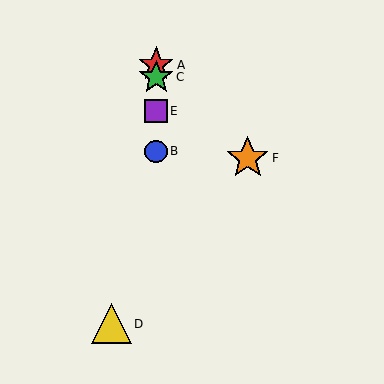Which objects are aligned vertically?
Objects A, B, C, E are aligned vertically.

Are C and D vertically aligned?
No, C is at x≈156 and D is at x≈111.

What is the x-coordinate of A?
Object A is at x≈156.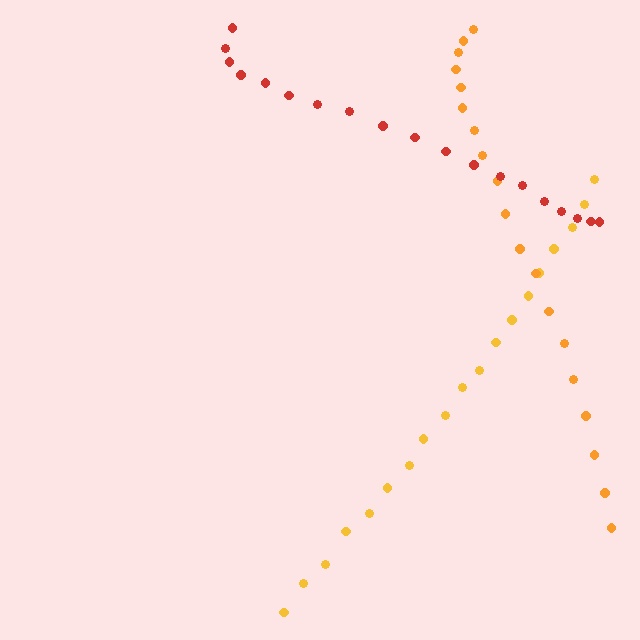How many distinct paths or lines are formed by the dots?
There are 3 distinct paths.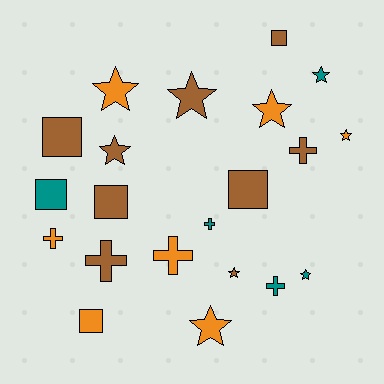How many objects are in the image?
There are 21 objects.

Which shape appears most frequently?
Star, with 9 objects.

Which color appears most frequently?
Brown, with 9 objects.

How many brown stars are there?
There are 3 brown stars.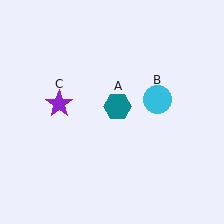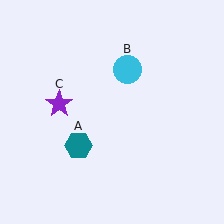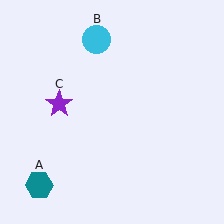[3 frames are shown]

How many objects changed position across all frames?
2 objects changed position: teal hexagon (object A), cyan circle (object B).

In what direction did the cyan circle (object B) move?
The cyan circle (object B) moved up and to the left.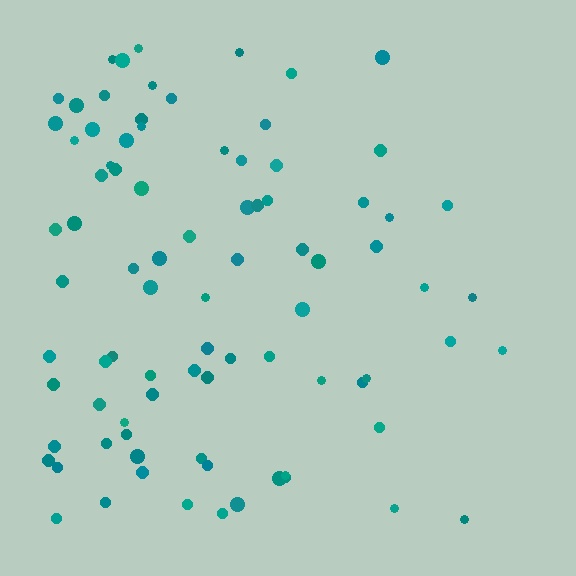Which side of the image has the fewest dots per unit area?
The right.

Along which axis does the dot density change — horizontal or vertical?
Horizontal.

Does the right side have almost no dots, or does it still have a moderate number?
Still a moderate number, just noticeably fewer than the left.